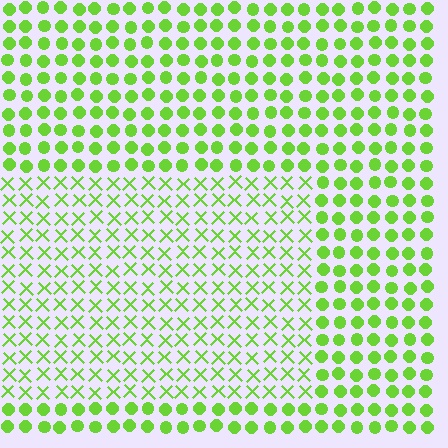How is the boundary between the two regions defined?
The boundary is defined by a change in element shape: X marks inside vs. circles outside. All elements share the same color and spacing.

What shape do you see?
I see a rectangle.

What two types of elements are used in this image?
The image uses X marks inside the rectangle region and circles outside it.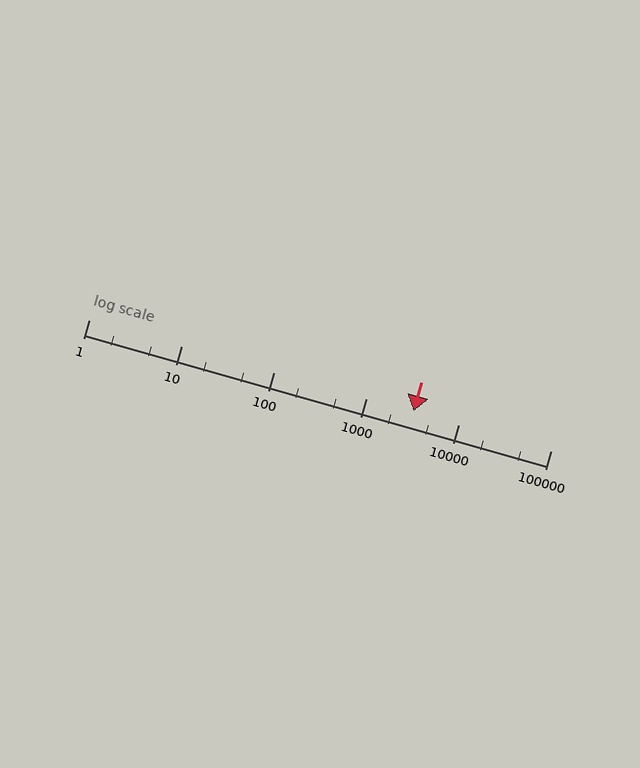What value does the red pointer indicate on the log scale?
The pointer indicates approximately 3300.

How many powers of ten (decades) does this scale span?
The scale spans 5 decades, from 1 to 100000.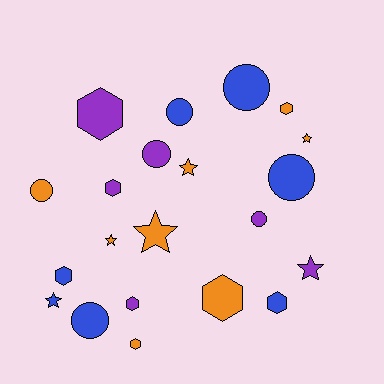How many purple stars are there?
There is 1 purple star.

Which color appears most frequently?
Orange, with 8 objects.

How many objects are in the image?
There are 21 objects.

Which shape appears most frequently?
Hexagon, with 8 objects.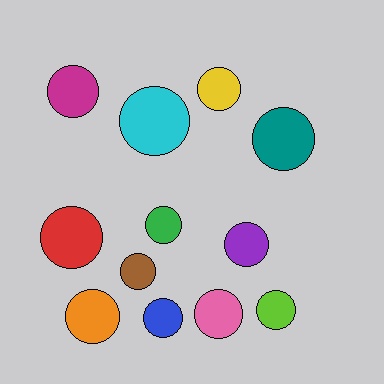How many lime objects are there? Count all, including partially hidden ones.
There is 1 lime object.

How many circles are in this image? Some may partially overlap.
There are 12 circles.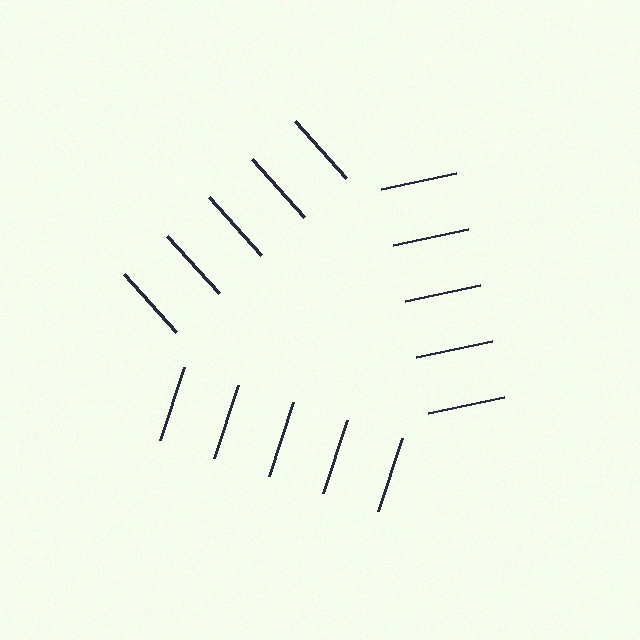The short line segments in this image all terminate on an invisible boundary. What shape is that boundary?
An illusory triangle — the line segments terminate on its edges but no continuous stroke is drawn.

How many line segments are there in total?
15 — 5 along each of the 3 edges.